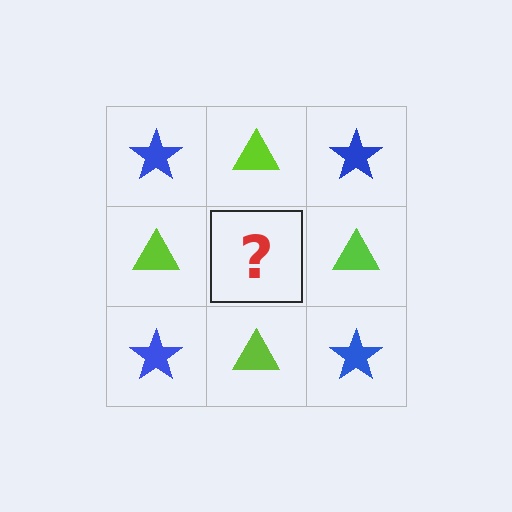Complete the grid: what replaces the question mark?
The question mark should be replaced with a blue star.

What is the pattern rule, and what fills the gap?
The rule is that it alternates blue star and lime triangle in a checkerboard pattern. The gap should be filled with a blue star.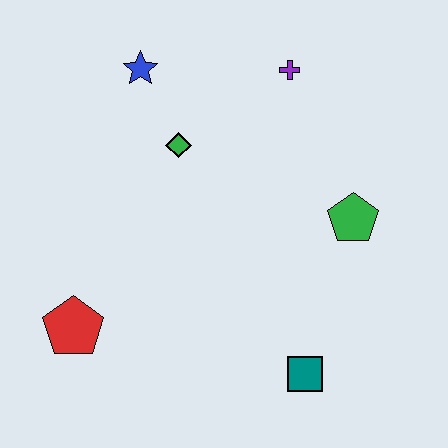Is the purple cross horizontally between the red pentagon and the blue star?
No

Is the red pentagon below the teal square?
No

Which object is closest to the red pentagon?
The green diamond is closest to the red pentagon.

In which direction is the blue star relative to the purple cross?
The blue star is to the left of the purple cross.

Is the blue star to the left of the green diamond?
Yes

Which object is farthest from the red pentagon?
The purple cross is farthest from the red pentagon.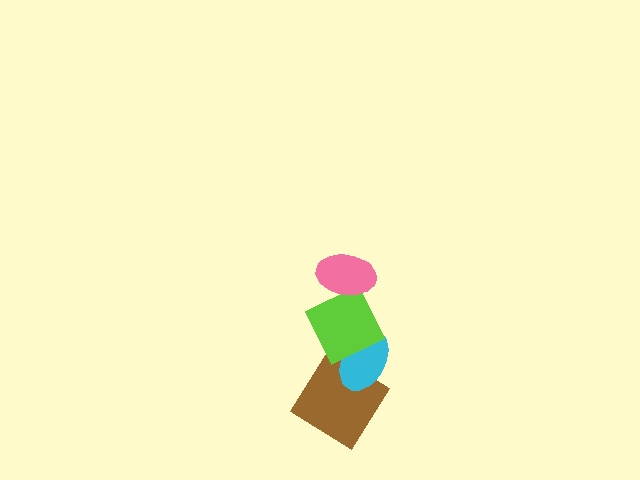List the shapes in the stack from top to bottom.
From top to bottom: the pink ellipse, the lime square, the cyan ellipse, the brown diamond.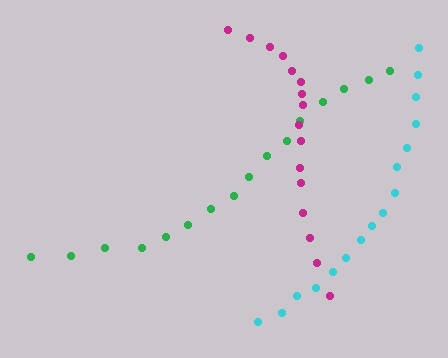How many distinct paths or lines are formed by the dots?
There are 3 distinct paths.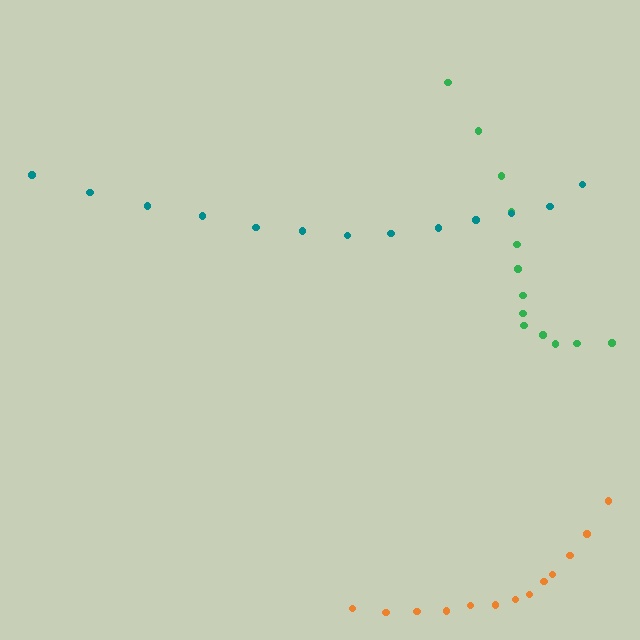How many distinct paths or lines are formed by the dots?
There are 3 distinct paths.